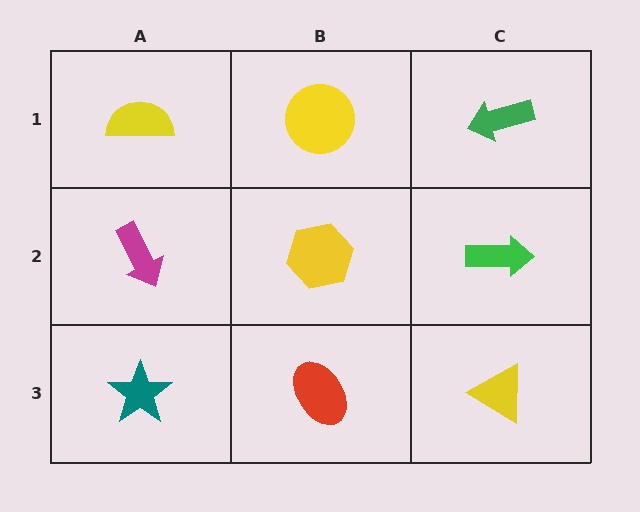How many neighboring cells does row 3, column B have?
3.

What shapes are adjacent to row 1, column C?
A green arrow (row 2, column C), a yellow circle (row 1, column B).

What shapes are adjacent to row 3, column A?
A magenta arrow (row 2, column A), a red ellipse (row 3, column B).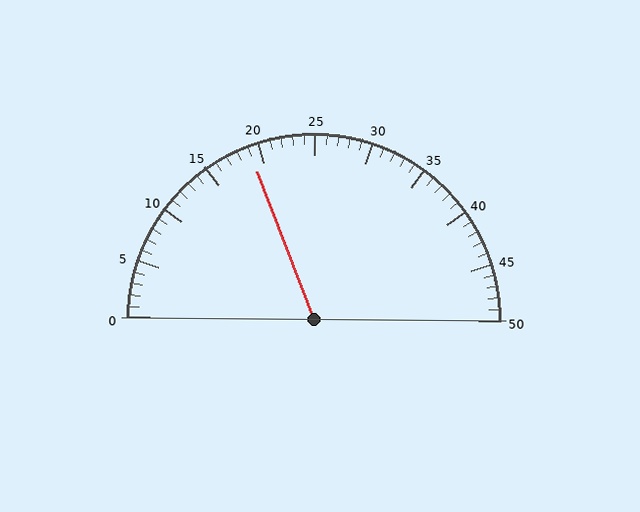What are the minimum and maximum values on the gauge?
The gauge ranges from 0 to 50.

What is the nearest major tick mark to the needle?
The nearest major tick mark is 20.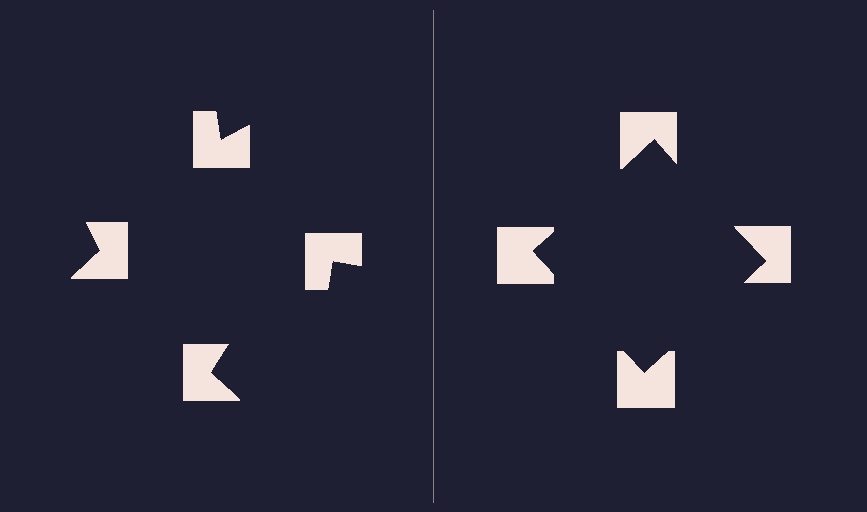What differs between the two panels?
The notched squares are positioned identically on both sides; only the wedge orientations differ. On the right they align to a square; on the left they are misaligned.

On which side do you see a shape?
An illusory square appears on the right side. On the left side the wedge cuts are rotated, so no coherent shape forms.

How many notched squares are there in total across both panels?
8 — 4 on each side.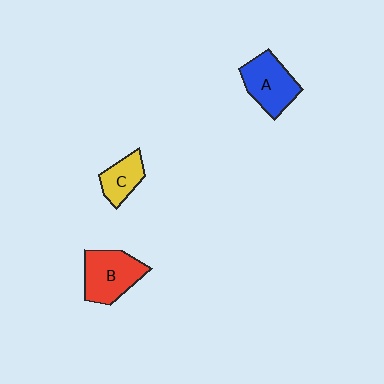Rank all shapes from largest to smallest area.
From largest to smallest: B (red), A (blue), C (yellow).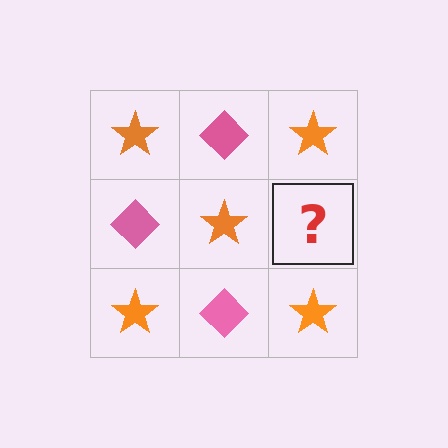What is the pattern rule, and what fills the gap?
The rule is that it alternates orange star and pink diamond in a checkerboard pattern. The gap should be filled with a pink diamond.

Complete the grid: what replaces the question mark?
The question mark should be replaced with a pink diamond.